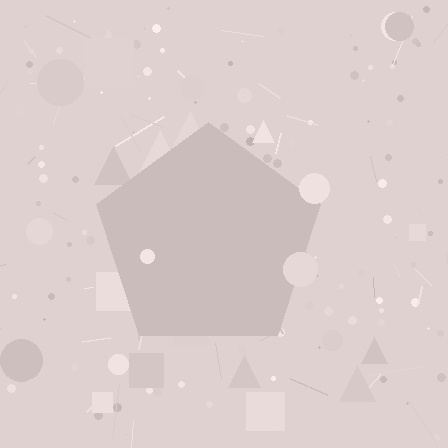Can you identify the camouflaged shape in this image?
The camouflaged shape is a pentagon.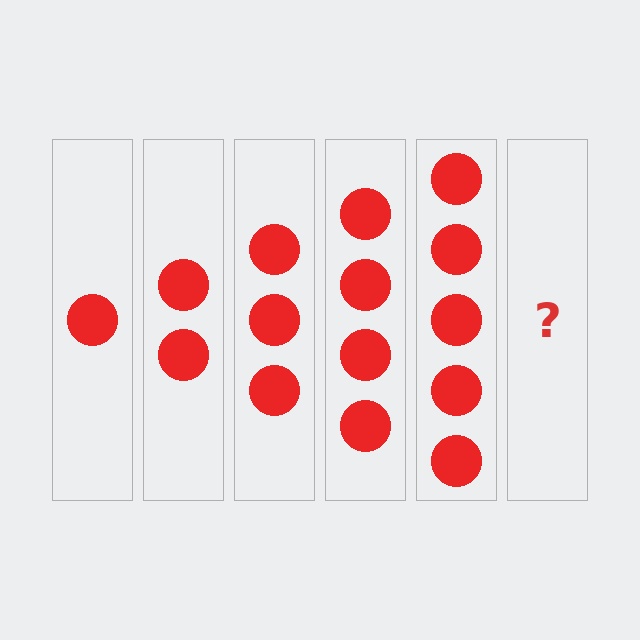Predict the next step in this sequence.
The next step is 6 circles.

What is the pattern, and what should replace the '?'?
The pattern is that each step adds one more circle. The '?' should be 6 circles.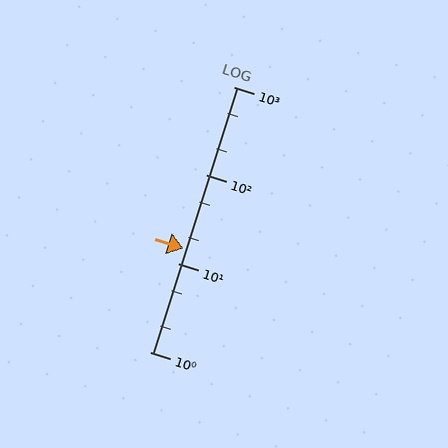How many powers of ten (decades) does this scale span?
The scale spans 3 decades, from 1 to 1000.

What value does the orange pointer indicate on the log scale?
The pointer indicates approximately 15.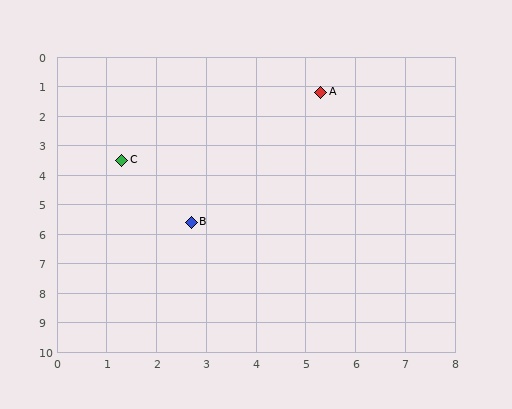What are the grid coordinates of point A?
Point A is at approximately (5.3, 1.2).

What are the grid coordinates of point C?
Point C is at approximately (1.3, 3.5).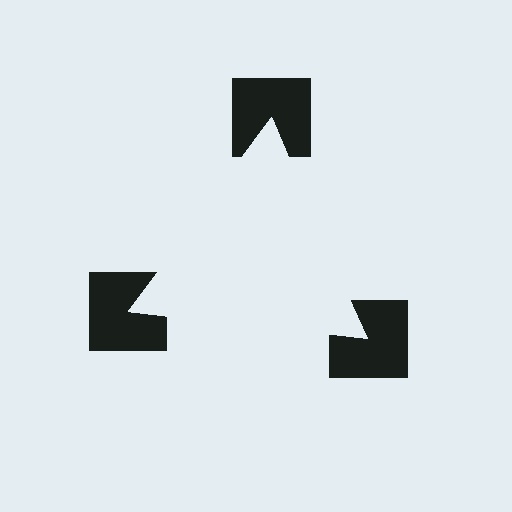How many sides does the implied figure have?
3 sides.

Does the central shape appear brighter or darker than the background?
It typically appears slightly brighter than the background, even though no actual brightness change is drawn.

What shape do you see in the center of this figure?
An illusory triangle — its edges are inferred from the aligned wedge cuts in the notched squares, not physically drawn.